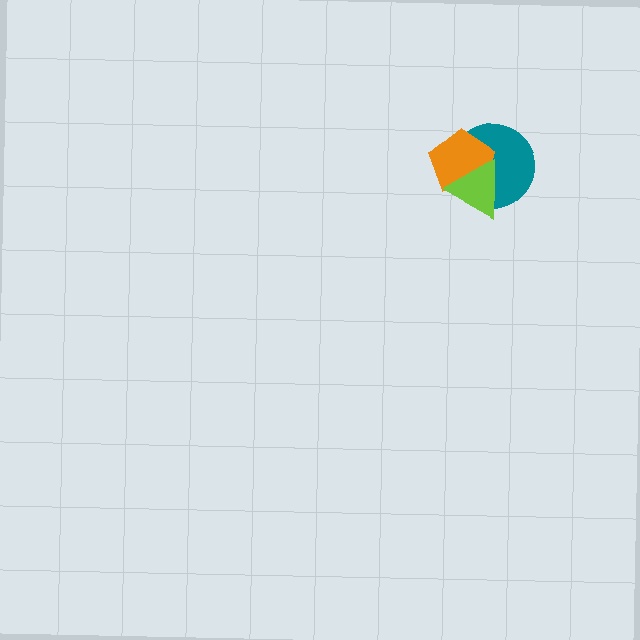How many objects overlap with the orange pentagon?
2 objects overlap with the orange pentagon.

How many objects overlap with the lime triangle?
2 objects overlap with the lime triangle.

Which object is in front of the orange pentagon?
The lime triangle is in front of the orange pentagon.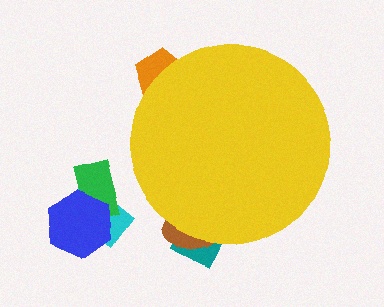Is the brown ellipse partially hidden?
Yes, the brown ellipse is partially hidden behind the yellow circle.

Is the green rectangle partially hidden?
No, the green rectangle is fully visible.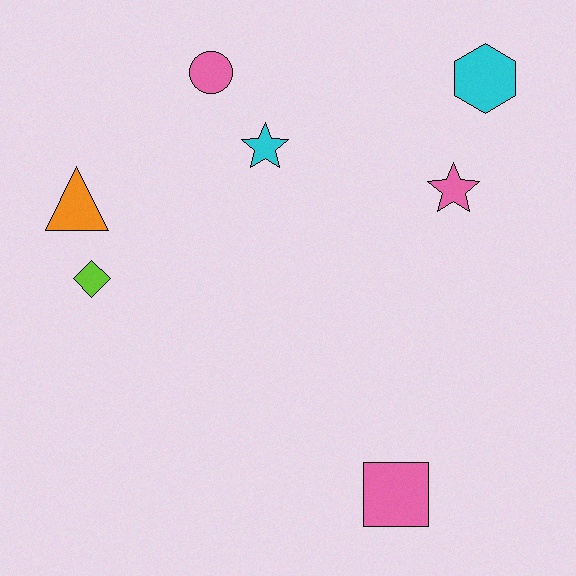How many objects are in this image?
There are 7 objects.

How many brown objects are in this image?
There are no brown objects.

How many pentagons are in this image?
There are no pentagons.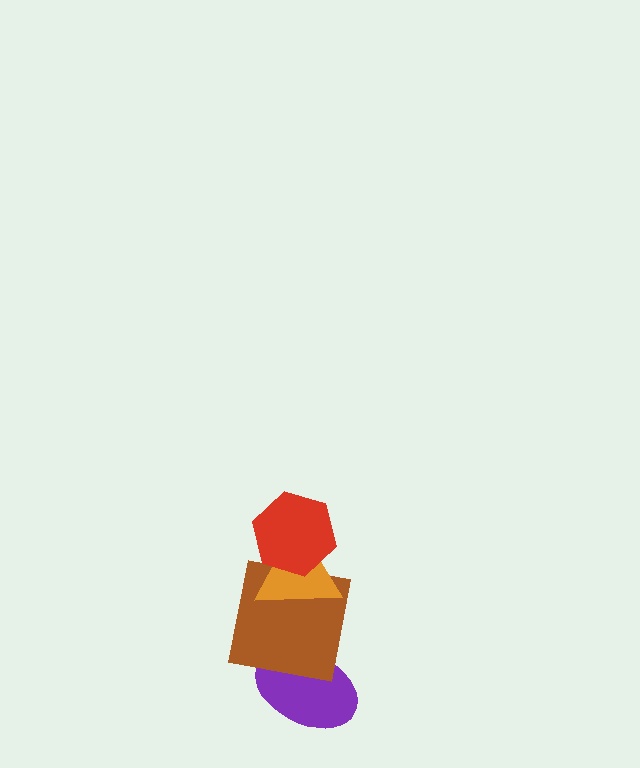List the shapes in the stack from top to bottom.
From top to bottom: the red hexagon, the orange triangle, the brown square, the purple ellipse.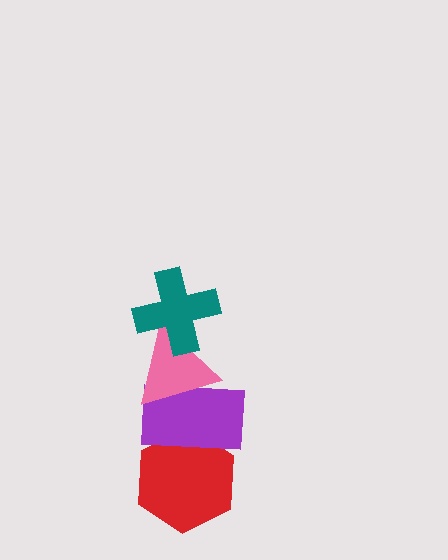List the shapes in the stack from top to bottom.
From top to bottom: the teal cross, the pink triangle, the purple rectangle, the red hexagon.